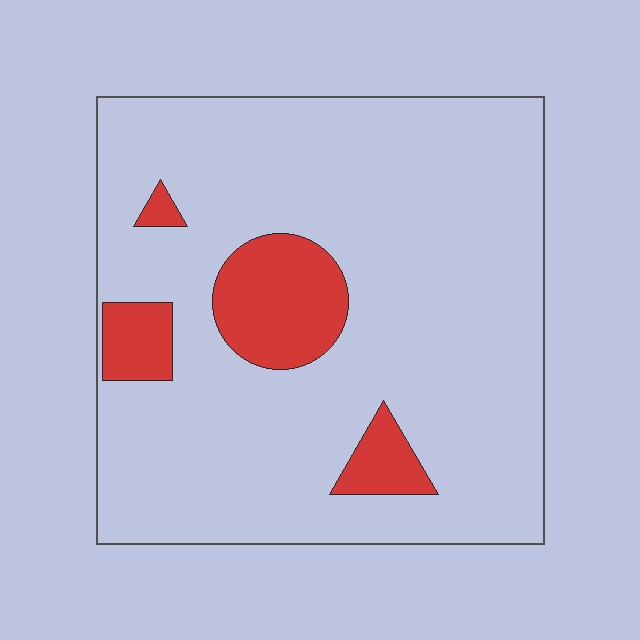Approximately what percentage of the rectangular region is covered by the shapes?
Approximately 15%.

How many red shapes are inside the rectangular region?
4.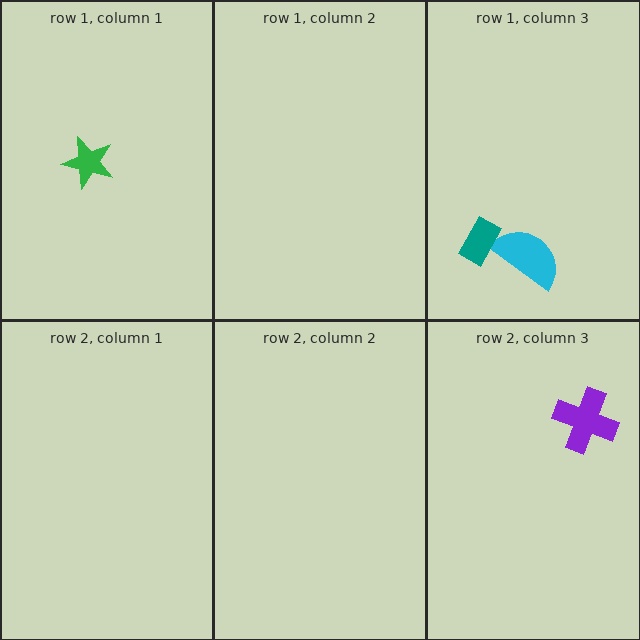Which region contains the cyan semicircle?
The row 1, column 3 region.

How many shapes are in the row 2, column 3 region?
1.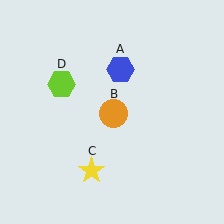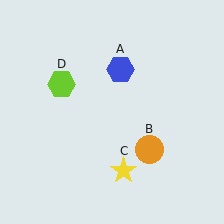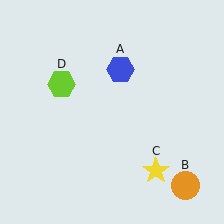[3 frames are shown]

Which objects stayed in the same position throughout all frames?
Blue hexagon (object A) and lime hexagon (object D) remained stationary.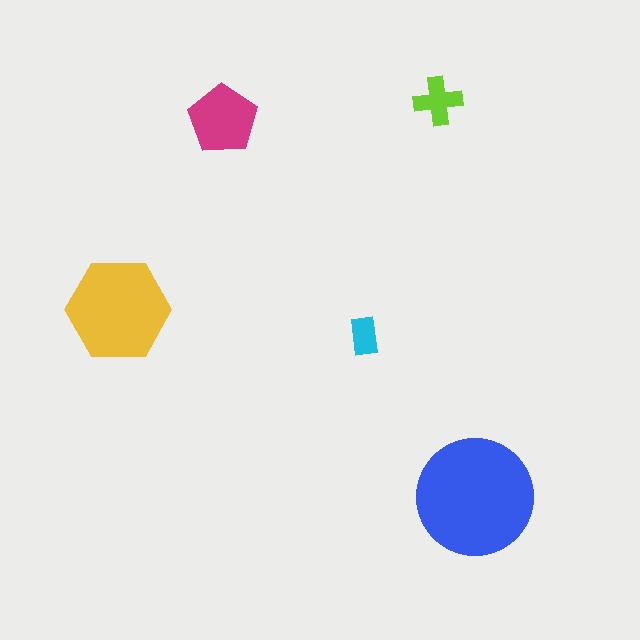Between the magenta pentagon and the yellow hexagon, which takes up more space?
The yellow hexagon.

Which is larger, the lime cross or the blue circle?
The blue circle.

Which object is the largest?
The blue circle.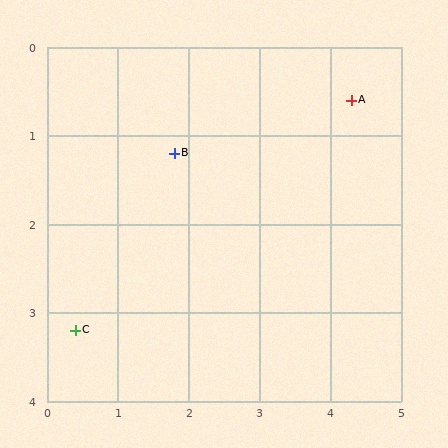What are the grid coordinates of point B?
Point B is at approximately (1.8, 1.2).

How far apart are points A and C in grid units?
Points A and C are about 4.7 grid units apart.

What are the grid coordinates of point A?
Point A is at approximately (4.3, 0.6).